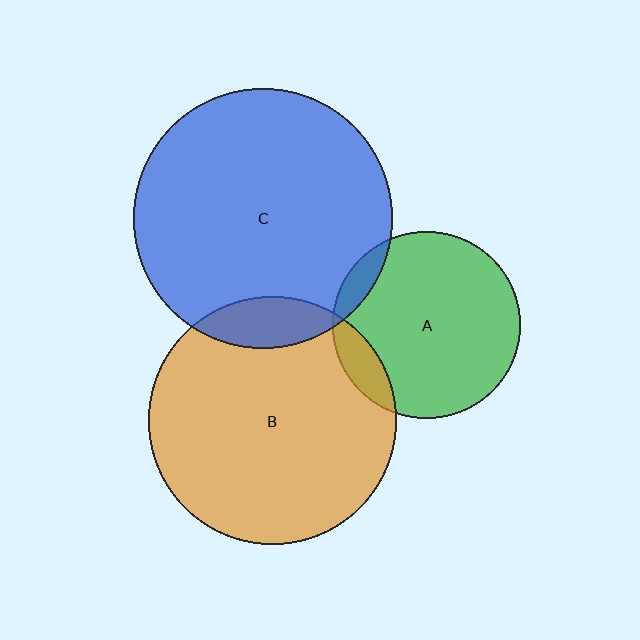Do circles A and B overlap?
Yes.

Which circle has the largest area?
Circle C (blue).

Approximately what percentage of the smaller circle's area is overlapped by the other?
Approximately 10%.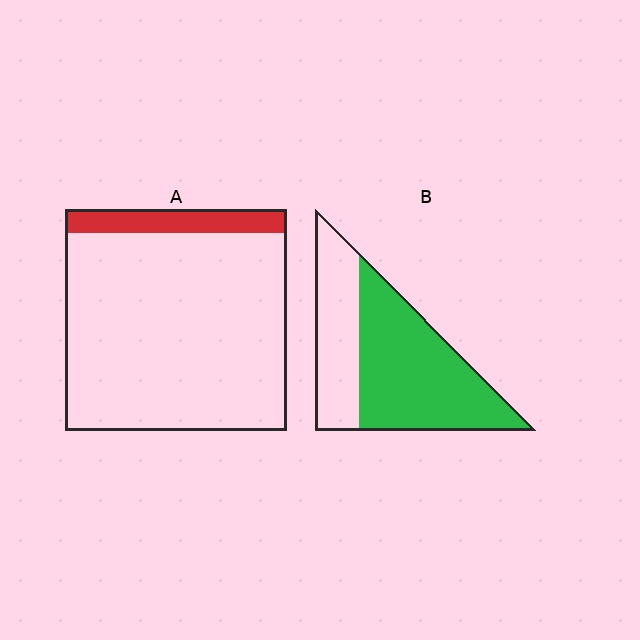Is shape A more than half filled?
No.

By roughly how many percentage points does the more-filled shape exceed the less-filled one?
By roughly 55 percentage points (B over A).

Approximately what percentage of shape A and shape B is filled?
A is approximately 10% and B is approximately 65%.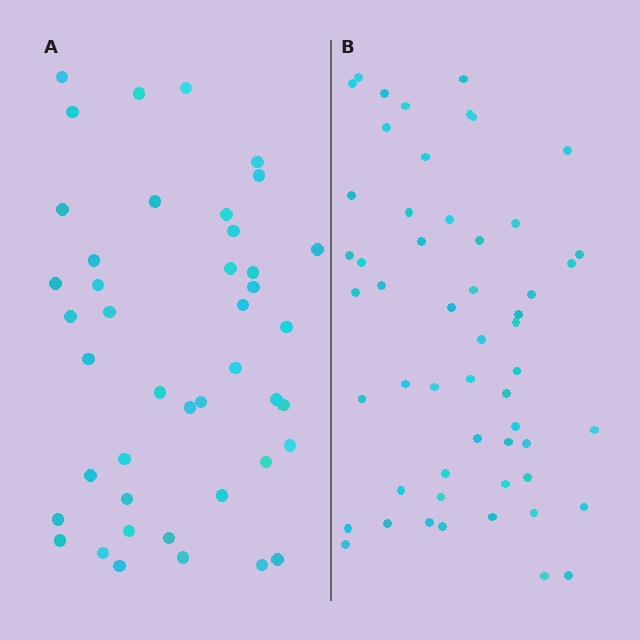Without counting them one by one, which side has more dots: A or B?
Region B (the right region) has more dots.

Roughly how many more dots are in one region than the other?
Region B has roughly 12 or so more dots than region A.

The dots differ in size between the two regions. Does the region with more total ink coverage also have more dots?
No. Region A has more total ink coverage because its dots are larger, but region B actually contains more individual dots. Total area can be misleading — the number of items is what matters here.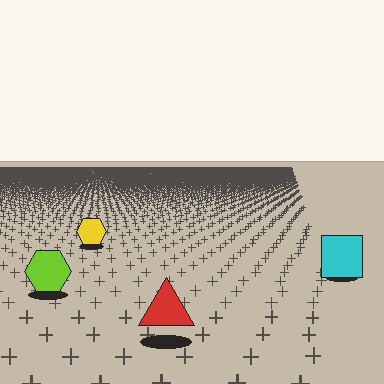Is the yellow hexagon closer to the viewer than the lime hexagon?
No. The lime hexagon is closer — you can tell from the texture gradient: the ground texture is coarser near it.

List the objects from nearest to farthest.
From nearest to farthest: the red triangle, the lime hexagon, the cyan square, the yellow hexagon.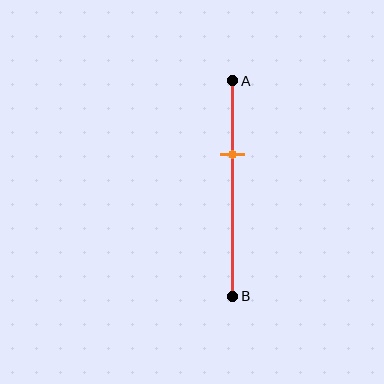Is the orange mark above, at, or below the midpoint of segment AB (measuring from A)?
The orange mark is above the midpoint of segment AB.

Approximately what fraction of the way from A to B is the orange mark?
The orange mark is approximately 35% of the way from A to B.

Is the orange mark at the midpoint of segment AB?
No, the mark is at about 35% from A, not at the 50% midpoint.